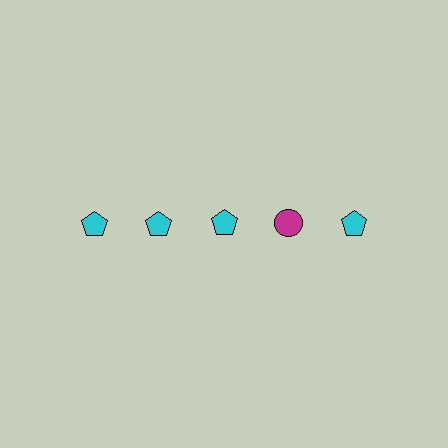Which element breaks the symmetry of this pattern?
The magenta circle in the top row, second from right column breaks the symmetry. All other shapes are cyan pentagons.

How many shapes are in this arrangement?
There are 5 shapes arranged in a grid pattern.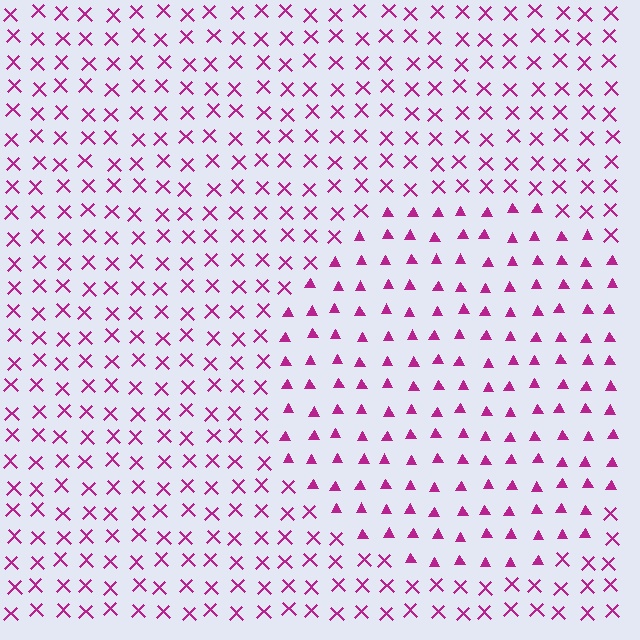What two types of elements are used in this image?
The image uses triangles inside the circle region and X marks outside it.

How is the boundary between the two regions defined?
The boundary is defined by a change in element shape: triangles inside vs. X marks outside. All elements share the same color and spacing.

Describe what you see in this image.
The image is filled with small magenta elements arranged in a uniform grid. A circle-shaped region contains triangles, while the surrounding area contains X marks. The boundary is defined purely by the change in element shape.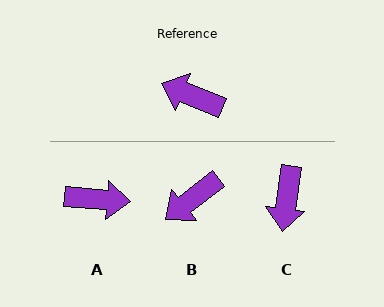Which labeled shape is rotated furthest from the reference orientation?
A, about 163 degrees away.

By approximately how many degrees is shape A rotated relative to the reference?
Approximately 163 degrees clockwise.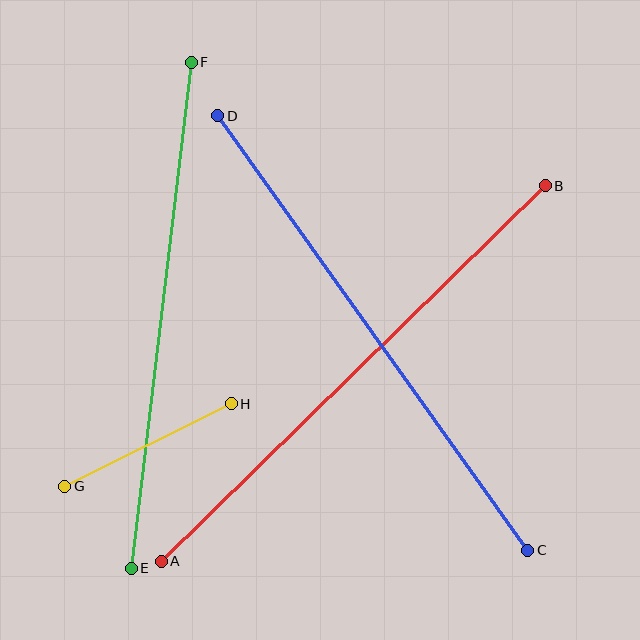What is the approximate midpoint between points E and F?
The midpoint is at approximately (161, 315) pixels.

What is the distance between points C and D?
The distance is approximately 534 pixels.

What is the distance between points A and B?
The distance is approximately 537 pixels.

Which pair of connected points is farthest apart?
Points A and B are farthest apart.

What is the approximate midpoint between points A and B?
The midpoint is at approximately (353, 373) pixels.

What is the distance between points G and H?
The distance is approximately 186 pixels.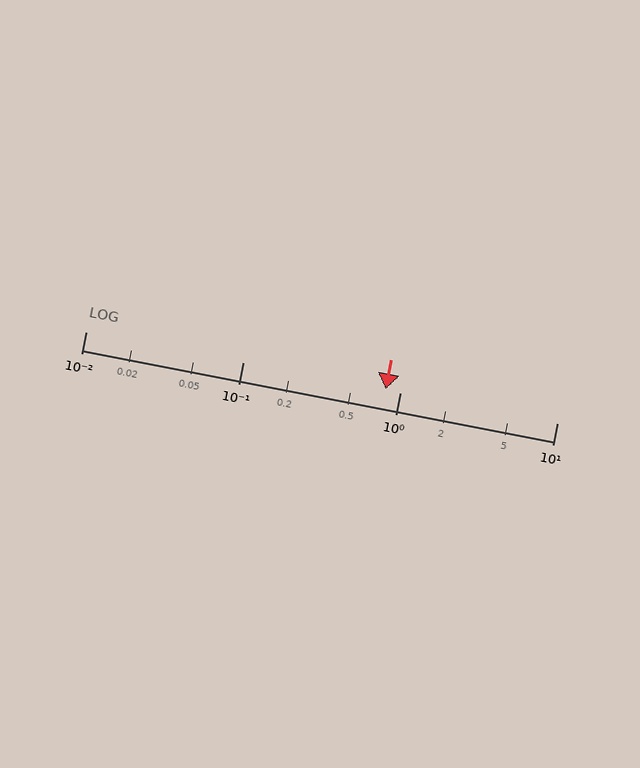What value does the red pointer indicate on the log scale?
The pointer indicates approximately 0.81.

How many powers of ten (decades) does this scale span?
The scale spans 3 decades, from 0.01 to 10.